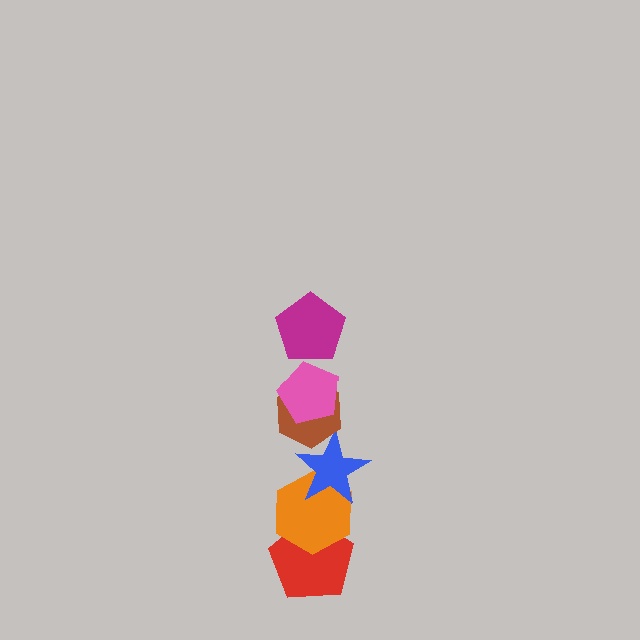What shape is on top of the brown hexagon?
The pink pentagon is on top of the brown hexagon.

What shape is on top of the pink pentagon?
The magenta pentagon is on top of the pink pentagon.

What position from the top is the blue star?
The blue star is 4th from the top.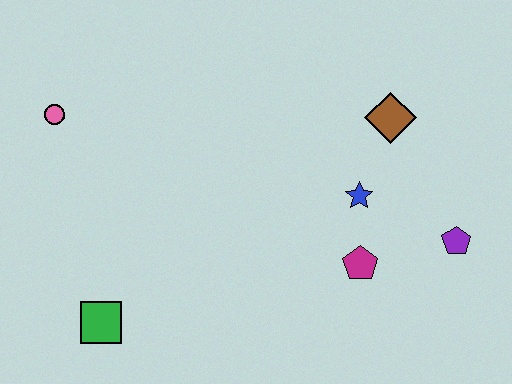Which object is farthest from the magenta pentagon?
The pink circle is farthest from the magenta pentagon.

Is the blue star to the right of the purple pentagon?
No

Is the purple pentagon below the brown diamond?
Yes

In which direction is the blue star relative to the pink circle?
The blue star is to the right of the pink circle.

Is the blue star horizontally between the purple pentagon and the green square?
Yes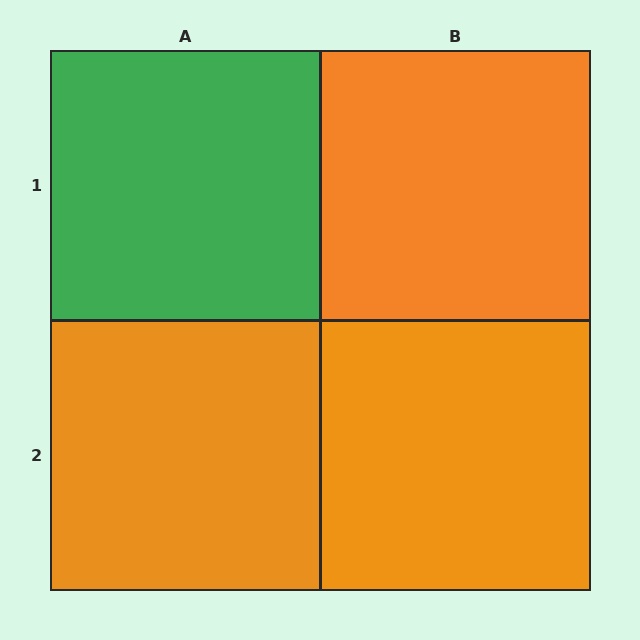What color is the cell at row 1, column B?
Orange.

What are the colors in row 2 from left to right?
Orange, orange.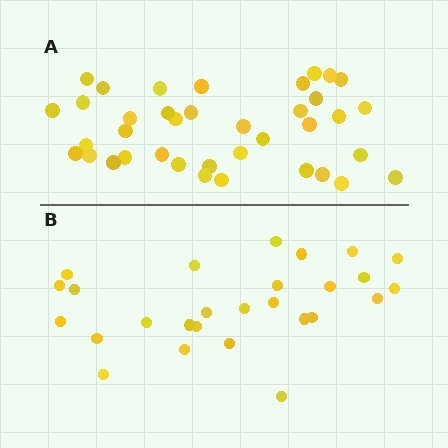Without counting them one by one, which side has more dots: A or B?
Region A (the top region) has more dots.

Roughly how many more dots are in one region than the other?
Region A has roughly 12 or so more dots than region B.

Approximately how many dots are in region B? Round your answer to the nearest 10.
About 30 dots. (The exact count is 27, which rounds to 30.)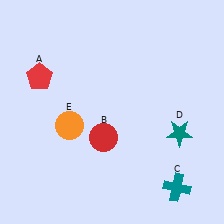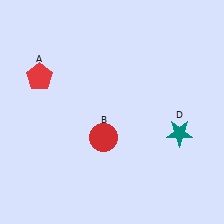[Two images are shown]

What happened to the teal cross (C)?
The teal cross (C) was removed in Image 2. It was in the bottom-right area of Image 1.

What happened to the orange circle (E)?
The orange circle (E) was removed in Image 2. It was in the bottom-left area of Image 1.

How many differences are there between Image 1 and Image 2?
There are 2 differences between the two images.